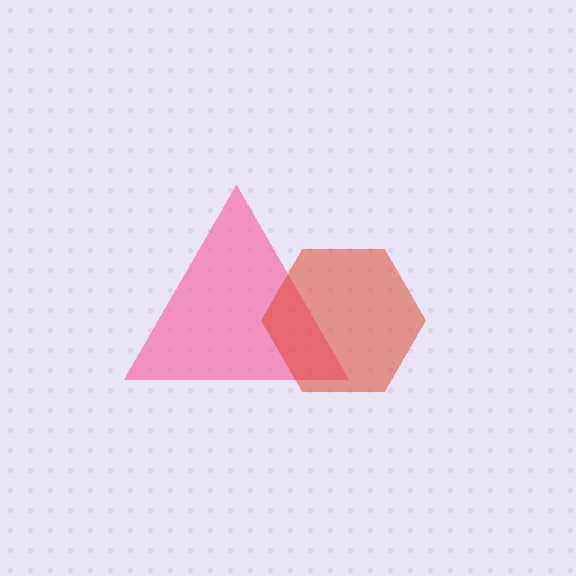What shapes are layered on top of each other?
The layered shapes are: a pink triangle, a red hexagon.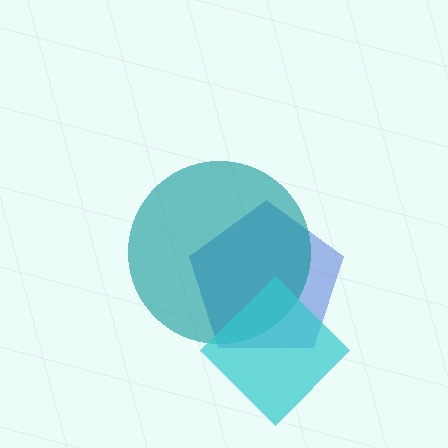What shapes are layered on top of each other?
The layered shapes are: a blue pentagon, a teal circle, a cyan diamond.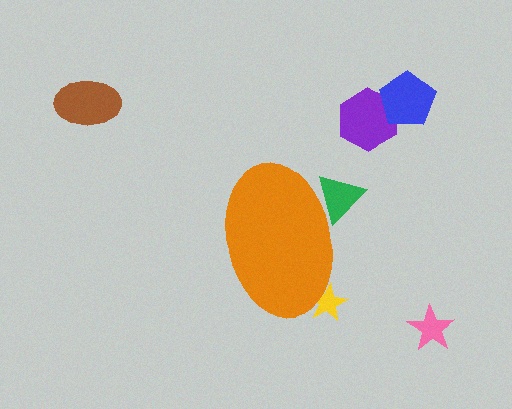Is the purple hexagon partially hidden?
No, the purple hexagon is fully visible.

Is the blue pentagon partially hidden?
No, the blue pentagon is fully visible.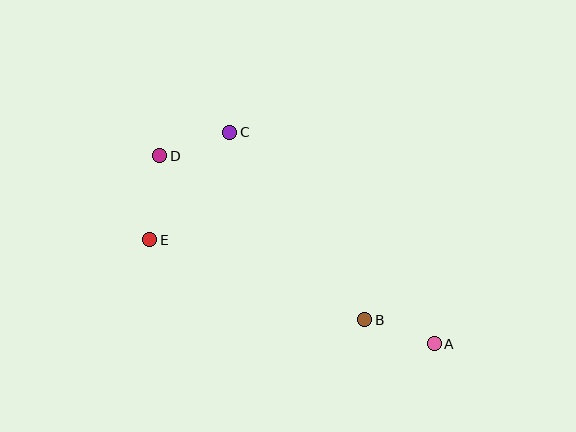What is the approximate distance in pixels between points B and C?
The distance between B and C is approximately 231 pixels.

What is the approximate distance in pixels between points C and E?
The distance between C and E is approximately 134 pixels.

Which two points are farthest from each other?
Points A and D are farthest from each other.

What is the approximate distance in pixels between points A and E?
The distance between A and E is approximately 303 pixels.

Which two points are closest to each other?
Points A and B are closest to each other.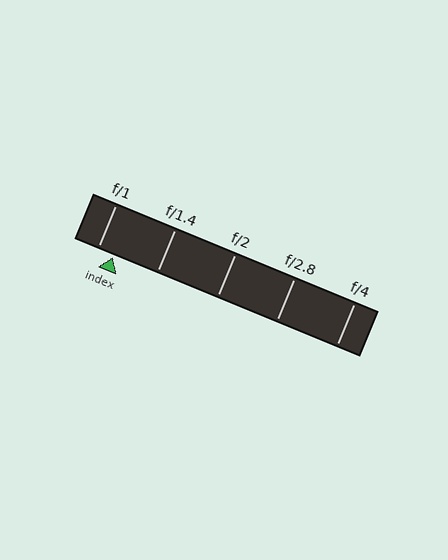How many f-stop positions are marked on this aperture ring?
There are 5 f-stop positions marked.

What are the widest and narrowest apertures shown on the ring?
The widest aperture shown is f/1 and the narrowest is f/4.